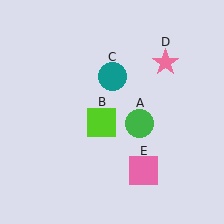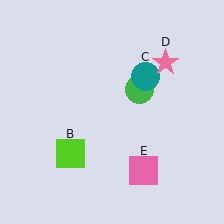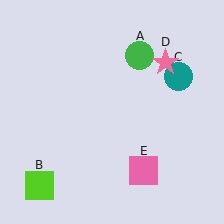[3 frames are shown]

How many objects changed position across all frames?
3 objects changed position: green circle (object A), lime square (object B), teal circle (object C).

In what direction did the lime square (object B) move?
The lime square (object B) moved down and to the left.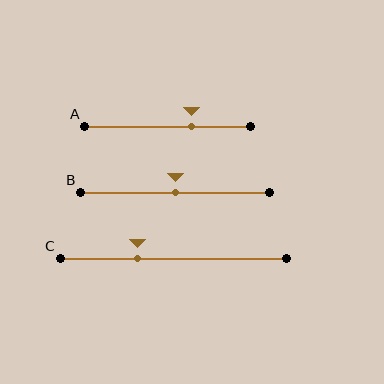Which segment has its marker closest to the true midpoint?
Segment B has its marker closest to the true midpoint.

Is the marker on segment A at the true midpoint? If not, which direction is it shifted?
No, the marker on segment A is shifted to the right by about 14% of the segment length.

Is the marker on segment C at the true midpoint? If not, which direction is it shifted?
No, the marker on segment C is shifted to the left by about 16% of the segment length.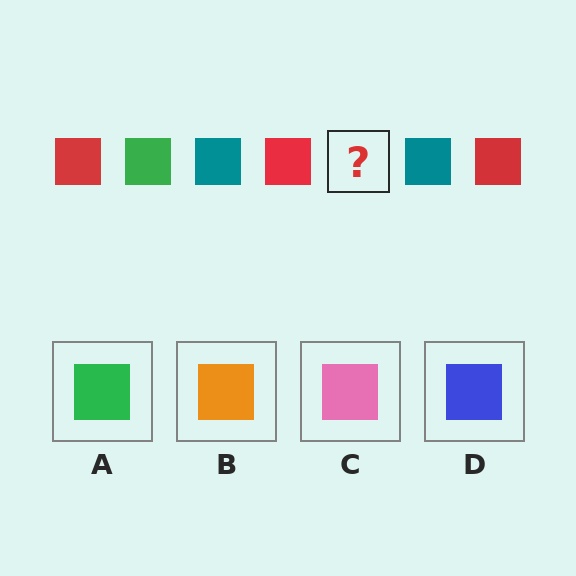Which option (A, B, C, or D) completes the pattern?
A.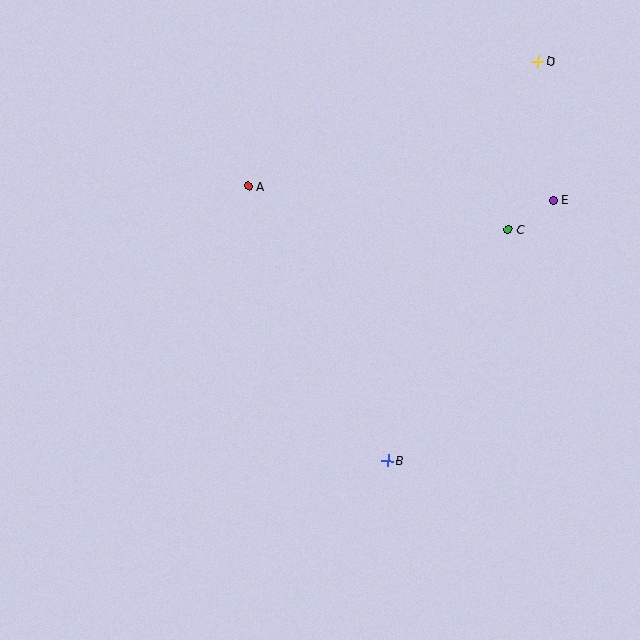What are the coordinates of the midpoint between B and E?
The midpoint between B and E is at (470, 330).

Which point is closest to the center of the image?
Point A at (248, 186) is closest to the center.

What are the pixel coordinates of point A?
Point A is at (248, 186).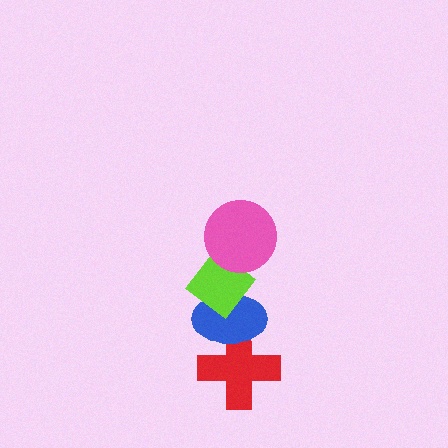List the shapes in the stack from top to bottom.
From top to bottom: the pink circle, the lime diamond, the blue ellipse, the red cross.